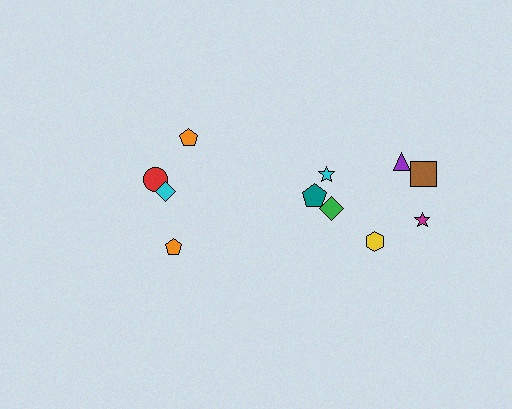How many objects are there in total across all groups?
There are 11 objects.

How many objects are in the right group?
There are 7 objects.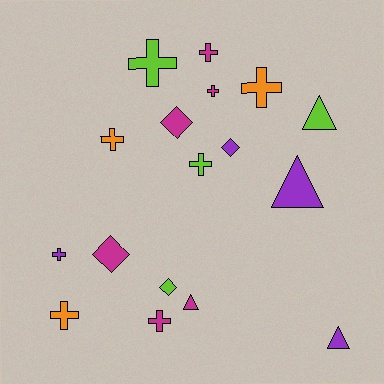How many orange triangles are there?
There are no orange triangles.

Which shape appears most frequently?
Cross, with 9 objects.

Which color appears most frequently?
Magenta, with 6 objects.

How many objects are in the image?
There are 17 objects.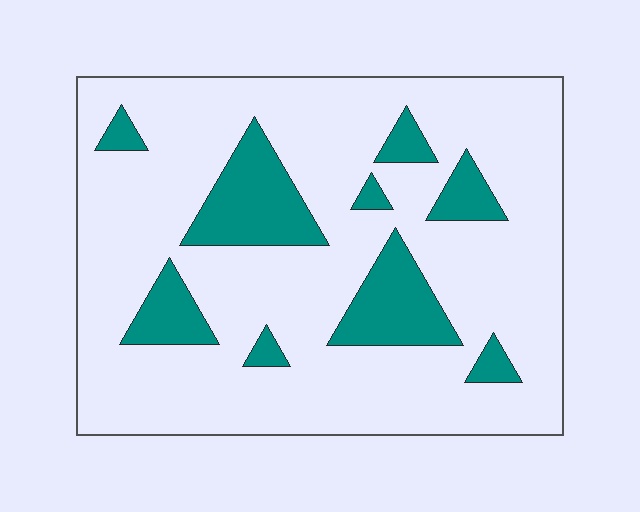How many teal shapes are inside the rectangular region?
9.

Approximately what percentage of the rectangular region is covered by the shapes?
Approximately 20%.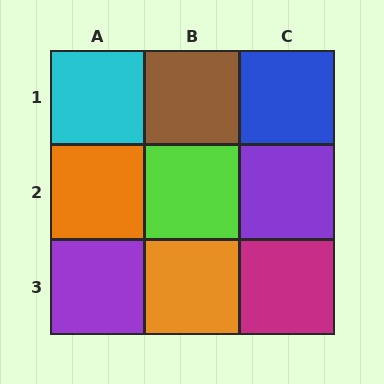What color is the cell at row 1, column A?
Cyan.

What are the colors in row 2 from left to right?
Orange, lime, purple.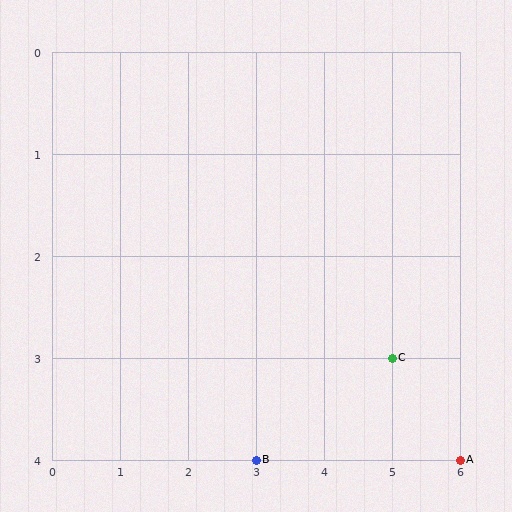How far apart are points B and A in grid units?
Points B and A are 3 columns apart.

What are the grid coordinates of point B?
Point B is at grid coordinates (3, 4).